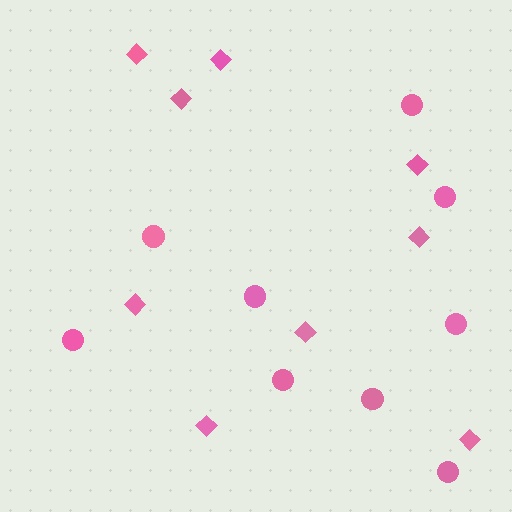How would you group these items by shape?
There are 2 groups: one group of circles (9) and one group of diamonds (9).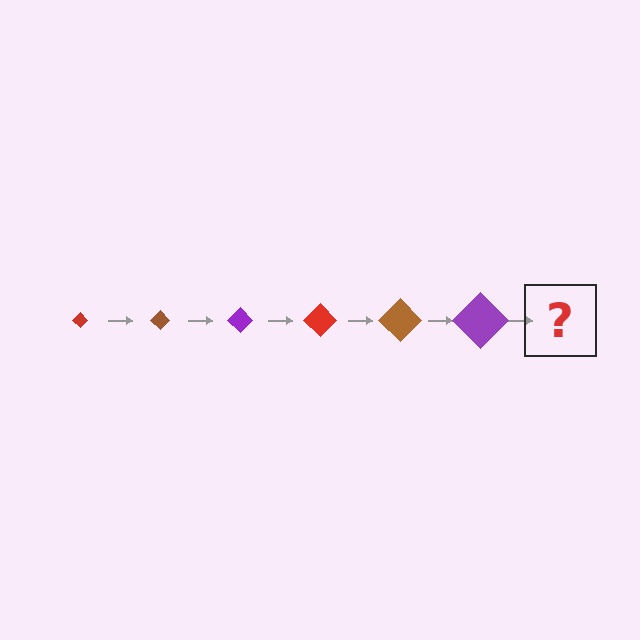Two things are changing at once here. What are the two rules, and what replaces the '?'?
The two rules are that the diamond grows larger each step and the color cycles through red, brown, and purple. The '?' should be a red diamond, larger than the previous one.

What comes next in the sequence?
The next element should be a red diamond, larger than the previous one.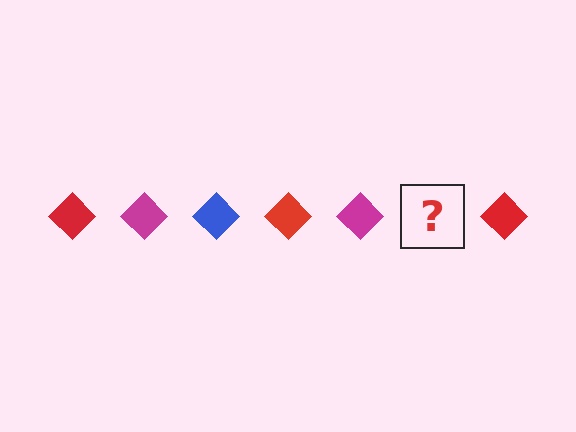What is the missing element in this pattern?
The missing element is a blue diamond.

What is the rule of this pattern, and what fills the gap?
The rule is that the pattern cycles through red, magenta, blue diamonds. The gap should be filled with a blue diamond.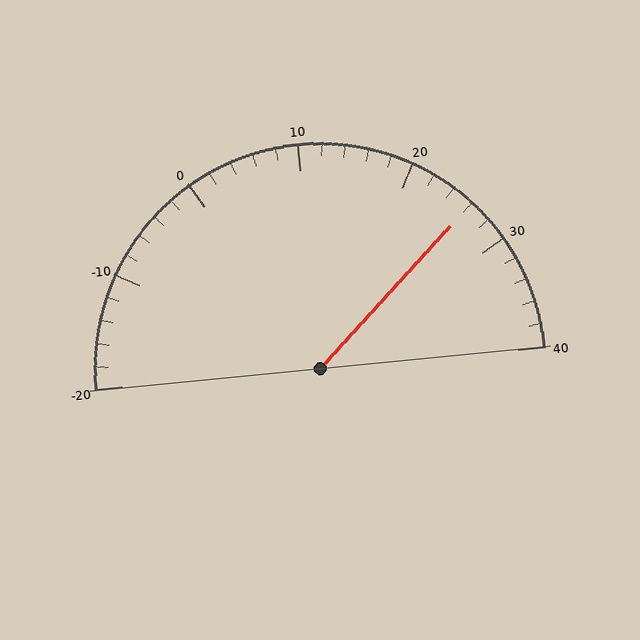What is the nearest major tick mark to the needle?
The nearest major tick mark is 30.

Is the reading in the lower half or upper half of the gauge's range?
The reading is in the upper half of the range (-20 to 40).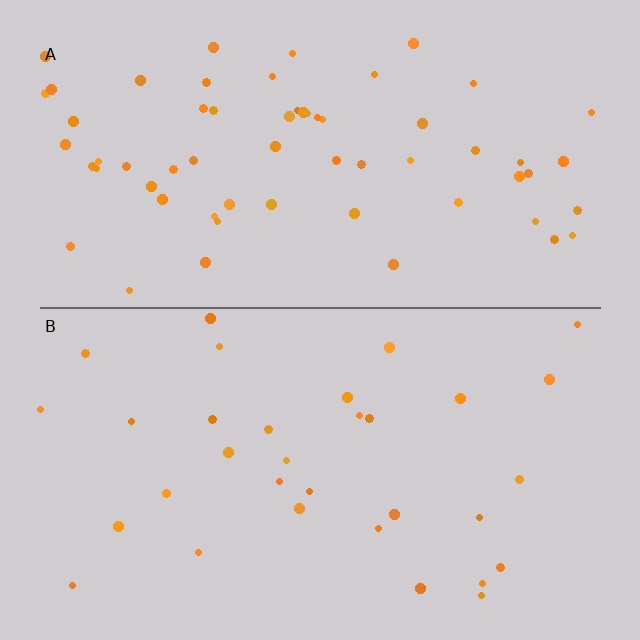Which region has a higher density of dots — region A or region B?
A (the top).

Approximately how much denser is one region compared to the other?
Approximately 1.9× — region A over region B.